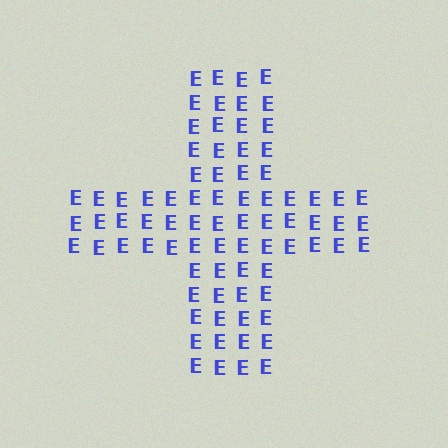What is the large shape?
The large shape is a cross.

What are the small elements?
The small elements are letter E's.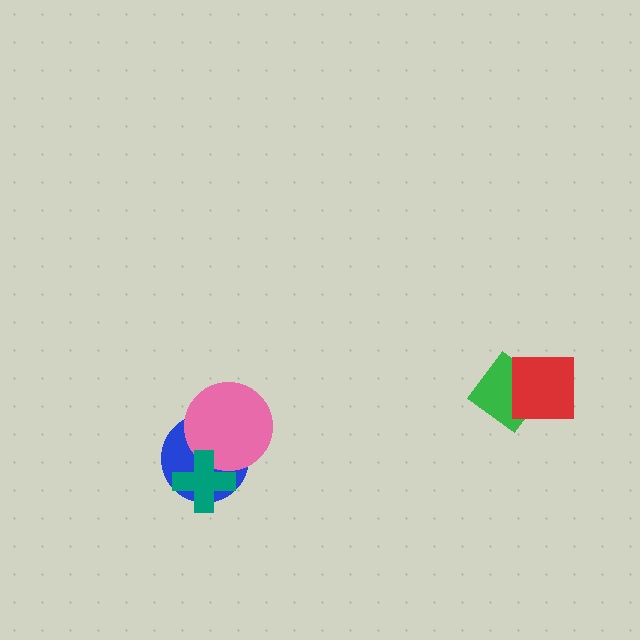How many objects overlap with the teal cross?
2 objects overlap with the teal cross.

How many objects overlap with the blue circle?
2 objects overlap with the blue circle.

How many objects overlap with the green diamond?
1 object overlaps with the green diamond.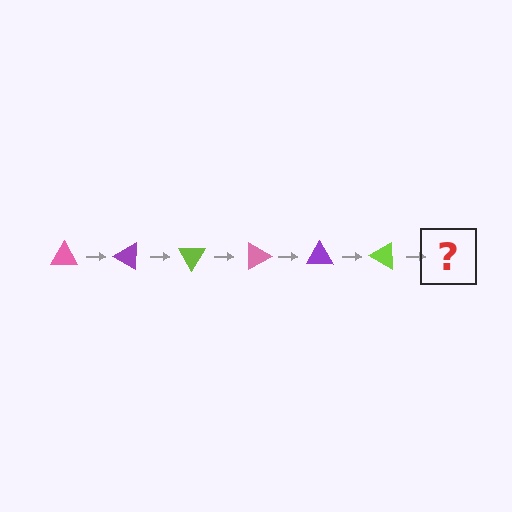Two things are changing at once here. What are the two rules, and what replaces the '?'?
The two rules are that it rotates 30 degrees each step and the color cycles through pink, purple, and lime. The '?' should be a pink triangle, rotated 180 degrees from the start.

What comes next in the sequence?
The next element should be a pink triangle, rotated 180 degrees from the start.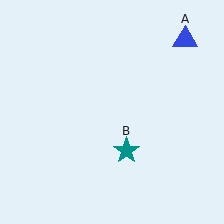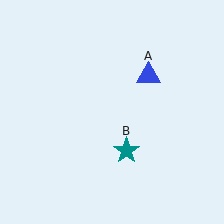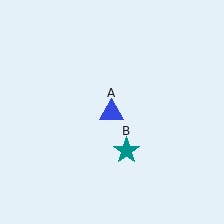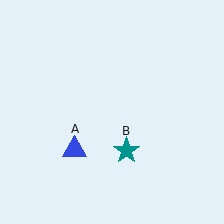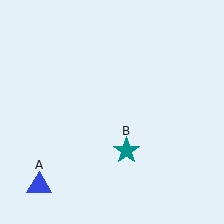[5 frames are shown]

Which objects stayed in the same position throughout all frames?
Teal star (object B) remained stationary.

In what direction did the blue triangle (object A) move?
The blue triangle (object A) moved down and to the left.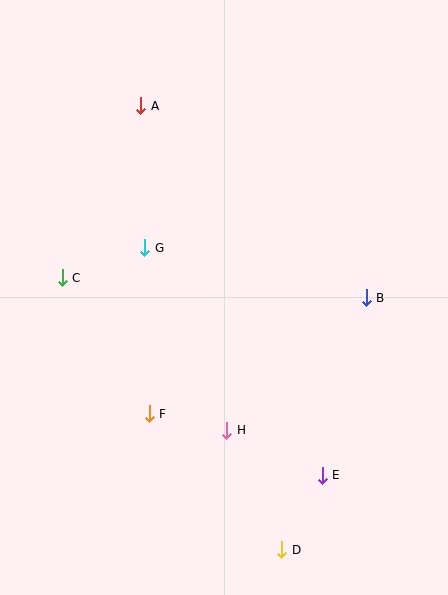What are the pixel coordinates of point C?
Point C is at (62, 278).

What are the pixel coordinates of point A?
Point A is at (141, 106).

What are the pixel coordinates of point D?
Point D is at (282, 550).